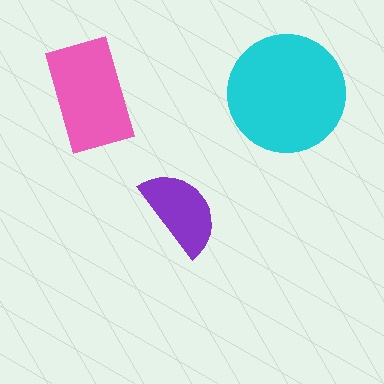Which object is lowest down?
The purple semicircle is bottommost.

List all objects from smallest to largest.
The purple semicircle, the pink rectangle, the cyan circle.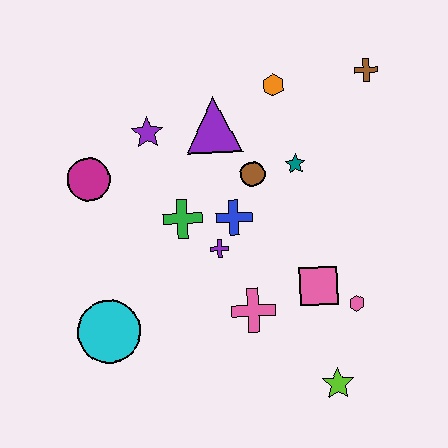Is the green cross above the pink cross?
Yes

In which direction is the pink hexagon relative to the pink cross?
The pink hexagon is to the right of the pink cross.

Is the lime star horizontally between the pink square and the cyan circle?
No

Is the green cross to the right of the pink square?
No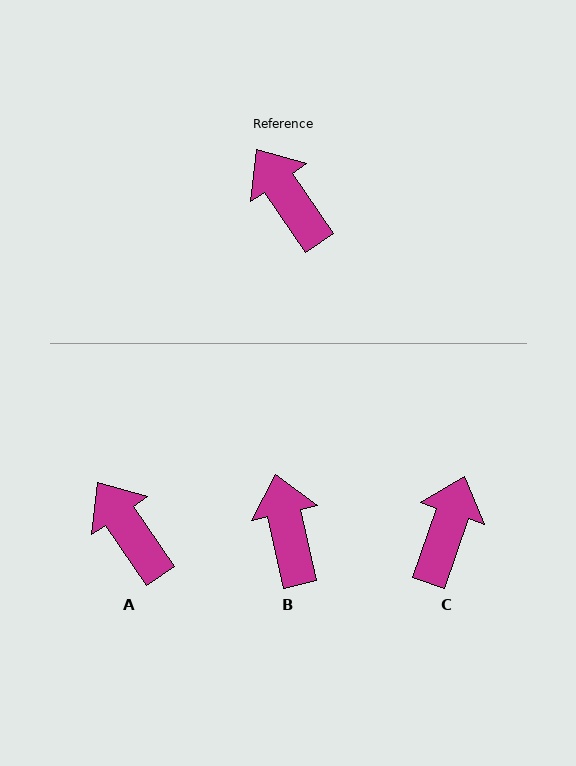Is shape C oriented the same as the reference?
No, it is off by about 53 degrees.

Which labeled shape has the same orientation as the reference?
A.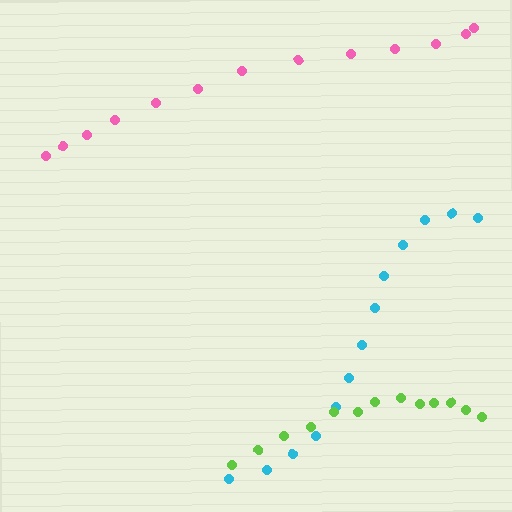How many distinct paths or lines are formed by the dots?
There are 3 distinct paths.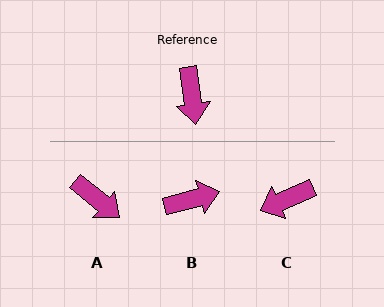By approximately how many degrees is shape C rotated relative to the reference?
Approximately 74 degrees clockwise.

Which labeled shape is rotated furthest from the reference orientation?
B, about 97 degrees away.